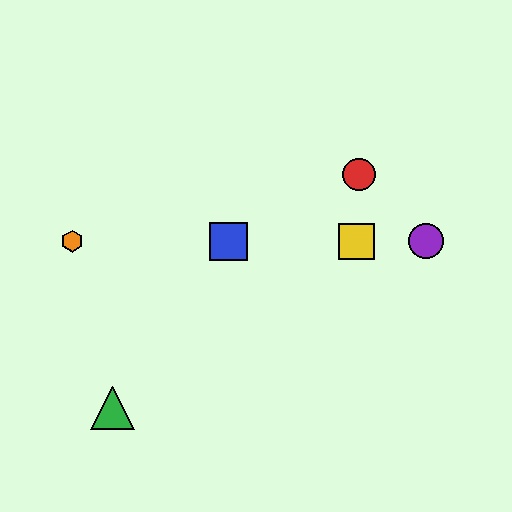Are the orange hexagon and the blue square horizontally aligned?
Yes, both are at y≈241.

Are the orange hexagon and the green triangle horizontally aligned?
No, the orange hexagon is at y≈241 and the green triangle is at y≈408.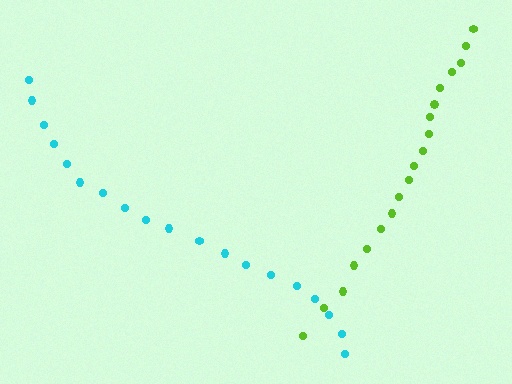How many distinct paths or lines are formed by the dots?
There are 2 distinct paths.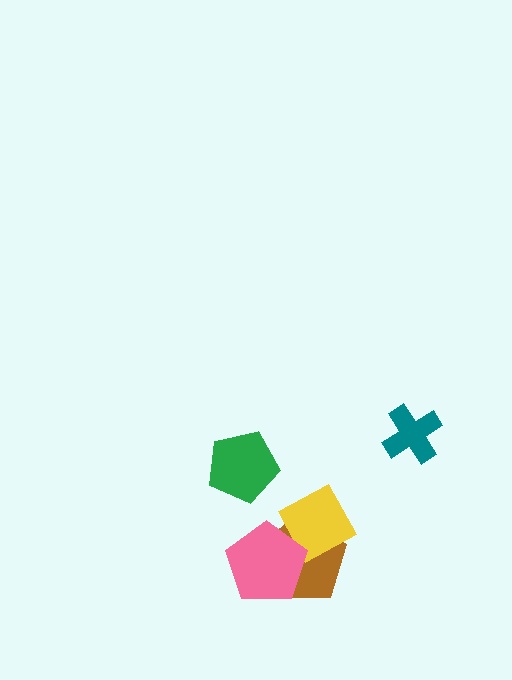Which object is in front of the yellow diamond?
The pink pentagon is in front of the yellow diamond.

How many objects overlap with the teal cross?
0 objects overlap with the teal cross.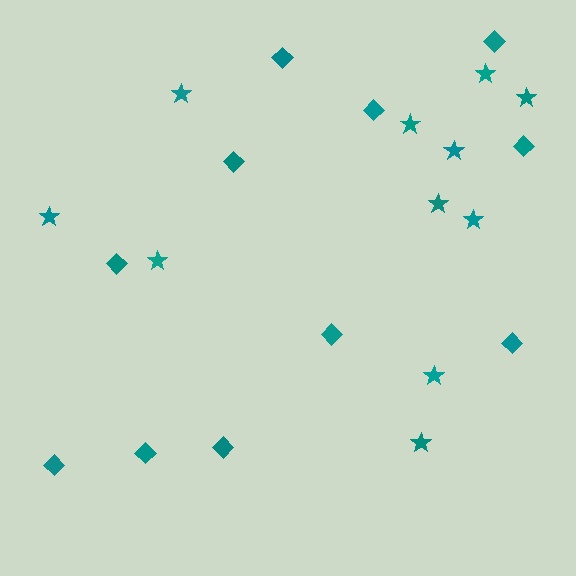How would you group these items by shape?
There are 2 groups: one group of stars (11) and one group of diamonds (11).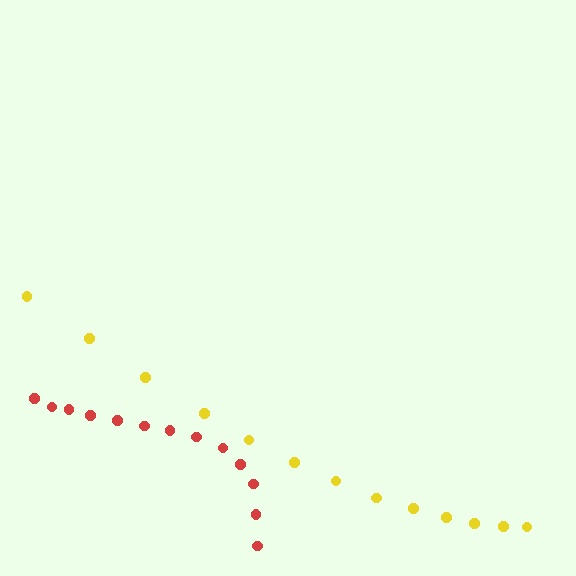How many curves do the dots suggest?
There are 2 distinct paths.